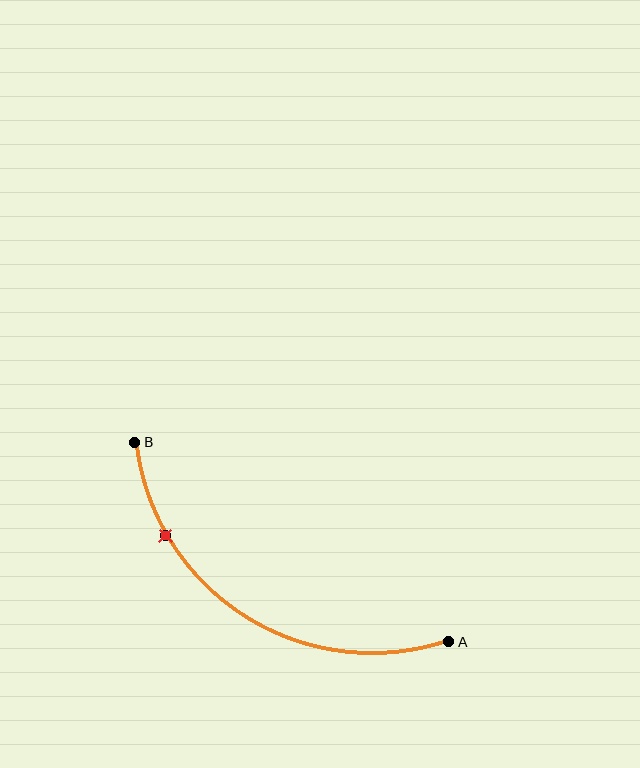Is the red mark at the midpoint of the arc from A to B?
No. The red mark lies on the arc but is closer to endpoint B. The arc midpoint would be at the point on the curve equidistant along the arc from both A and B.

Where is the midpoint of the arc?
The arc midpoint is the point on the curve farthest from the straight line joining A and B. It sits below that line.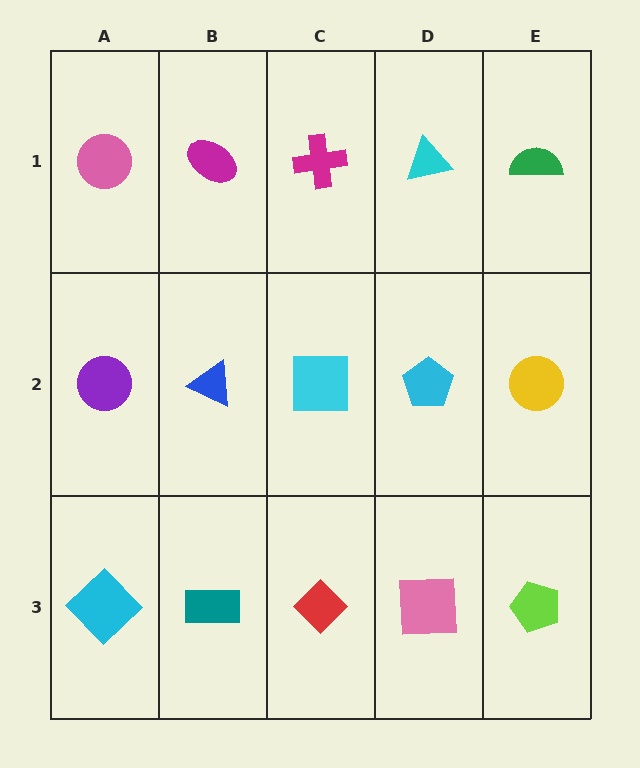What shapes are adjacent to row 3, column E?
A yellow circle (row 2, column E), a pink square (row 3, column D).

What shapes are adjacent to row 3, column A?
A purple circle (row 2, column A), a teal rectangle (row 3, column B).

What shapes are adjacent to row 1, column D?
A cyan pentagon (row 2, column D), a magenta cross (row 1, column C), a green semicircle (row 1, column E).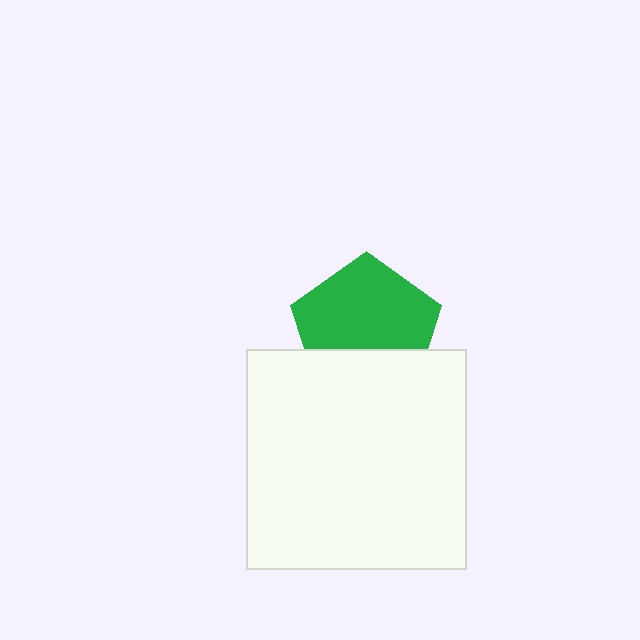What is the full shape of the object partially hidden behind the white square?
The partially hidden object is a green pentagon.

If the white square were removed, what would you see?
You would see the complete green pentagon.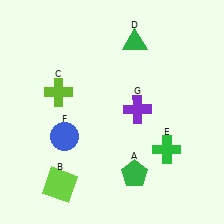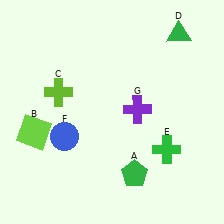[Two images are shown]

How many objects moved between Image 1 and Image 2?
2 objects moved between the two images.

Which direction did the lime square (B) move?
The lime square (B) moved up.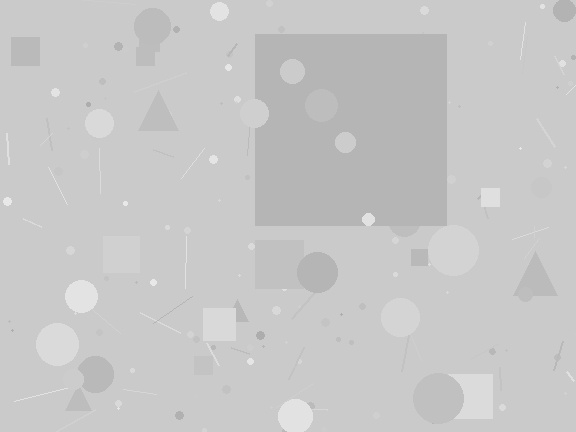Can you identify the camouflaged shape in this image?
The camouflaged shape is a square.